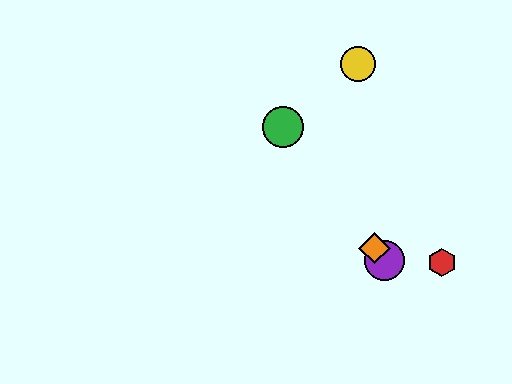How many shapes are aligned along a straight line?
4 shapes (the blue circle, the green circle, the purple circle, the orange diamond) are aligned along a straight line.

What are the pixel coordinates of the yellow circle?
The yellow circle is at (358, 64).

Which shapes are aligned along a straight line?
The blue circle, the green circle, the purple circle, the orange diamond are aligned along a straight line.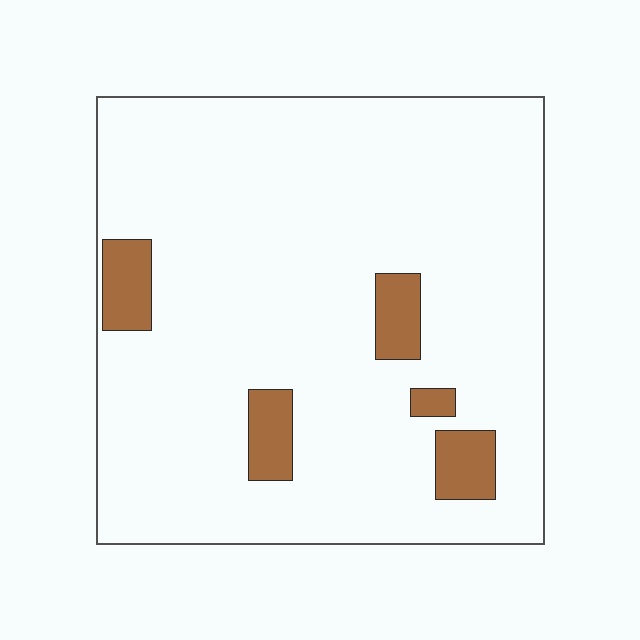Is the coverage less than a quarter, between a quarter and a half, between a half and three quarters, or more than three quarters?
Less than a quarter.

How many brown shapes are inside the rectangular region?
5.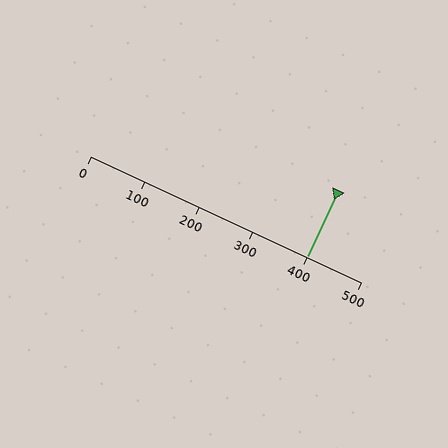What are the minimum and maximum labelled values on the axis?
The axis runs from 0 to 500.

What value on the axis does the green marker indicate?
The marker indicates approximately 400.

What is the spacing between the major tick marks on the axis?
The major ticks are spaced 100 apart.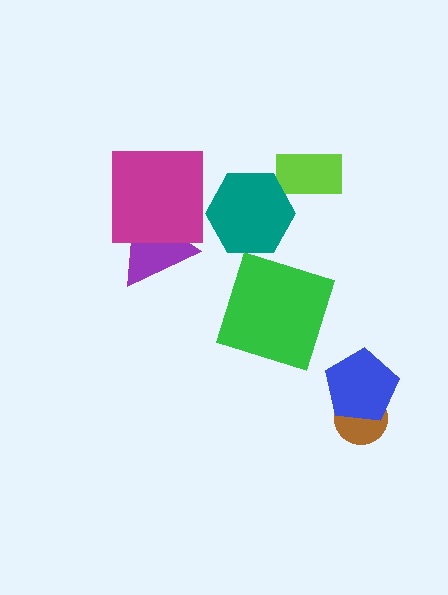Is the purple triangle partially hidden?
Yes, it is partially covered by another shape.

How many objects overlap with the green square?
0 objects overlap with the green square.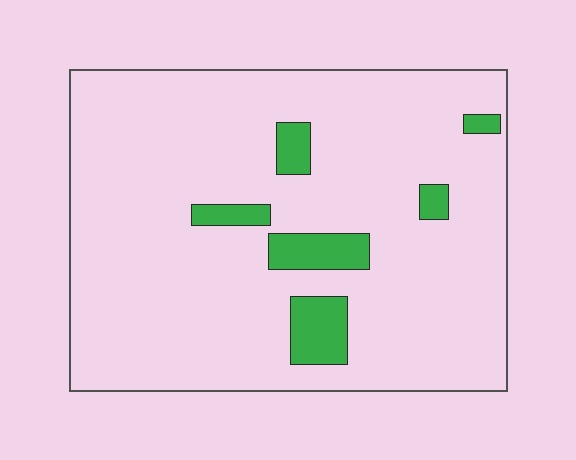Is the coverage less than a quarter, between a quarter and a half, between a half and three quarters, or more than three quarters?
Less than a quarter.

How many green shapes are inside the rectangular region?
6.